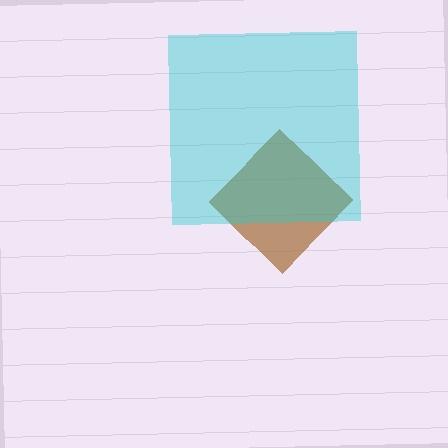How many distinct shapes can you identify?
There are 2 distinct shapes: a brown diamond, a cyan square.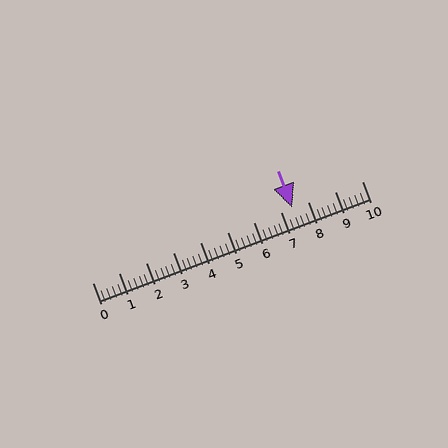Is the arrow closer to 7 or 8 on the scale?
The arrow is closer to 7.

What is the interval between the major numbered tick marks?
The major tick marks are spaced 1 units apart.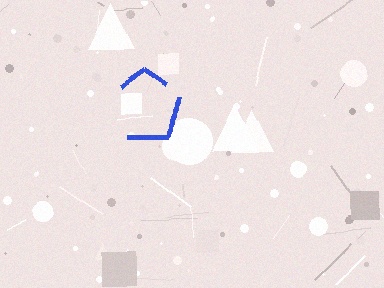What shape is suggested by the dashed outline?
The dashed outline suggests a pentagon.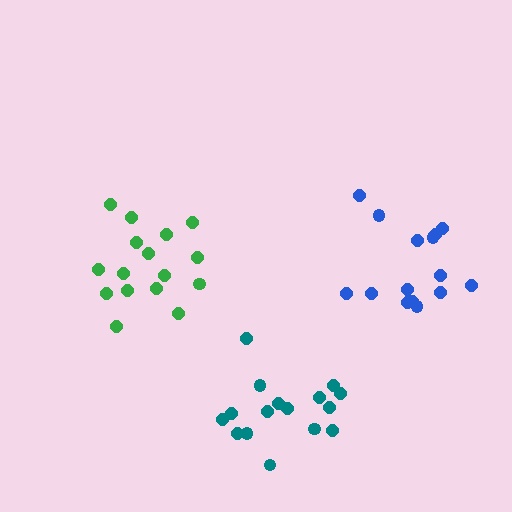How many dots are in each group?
Group 1: 16 dots, Group 2: 15 dots, Group 3: 16 dots (47 total).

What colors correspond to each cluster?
The clusters are colored: teal, blue, green.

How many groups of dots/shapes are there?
There are 3 groups.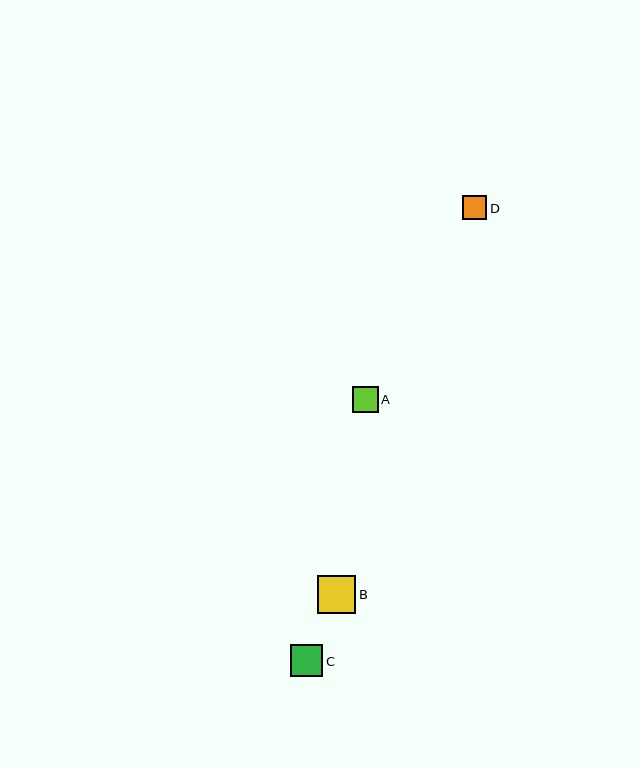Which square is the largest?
Square B is the largest with a size of approximately 38 pixels.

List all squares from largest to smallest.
From largest to smallest: B, C, A, D.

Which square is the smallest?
Square D is the smallest with a size of approximately 24 pixels.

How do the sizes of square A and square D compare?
Square A and square D are approximately the same size.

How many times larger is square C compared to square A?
Square C is approximately 1.2 times the size of square A.